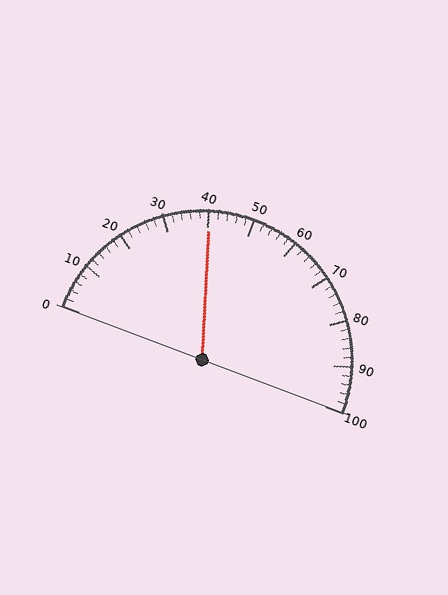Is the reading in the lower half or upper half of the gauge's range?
The reading is in the lower half of the range (0 to 100).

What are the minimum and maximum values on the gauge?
The gauge ranges from 0 to 100.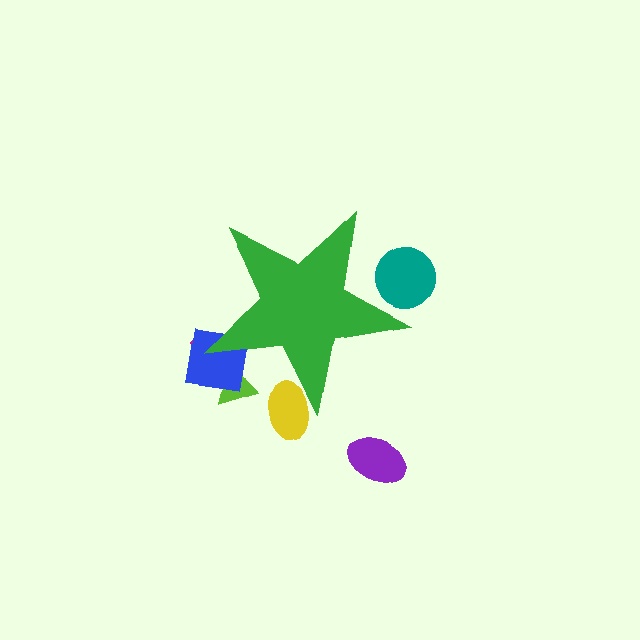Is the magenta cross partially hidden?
Yes, the magenta cross is partially hidden behind the green star.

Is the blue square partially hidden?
Yes, the blue square is partially hidden behind the green star.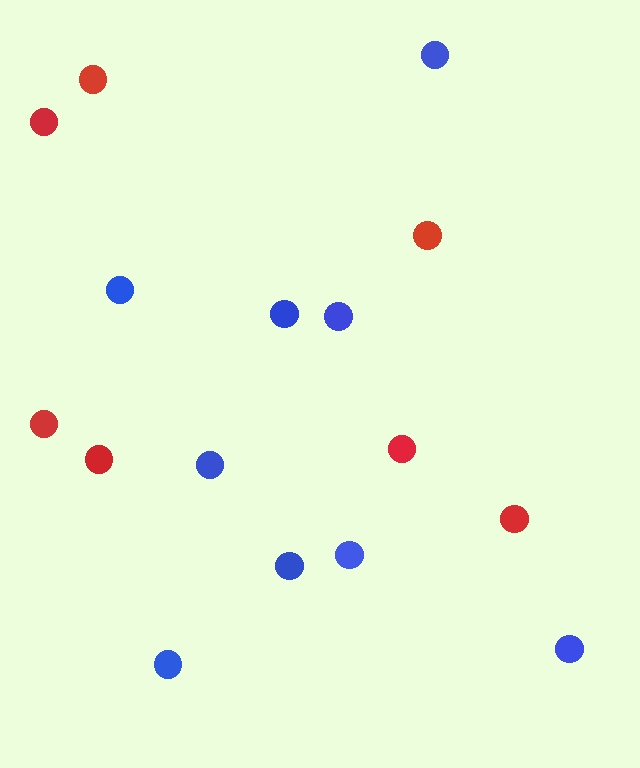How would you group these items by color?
There are 2 groups: one group of red circles (7) and one group of blue circles (9).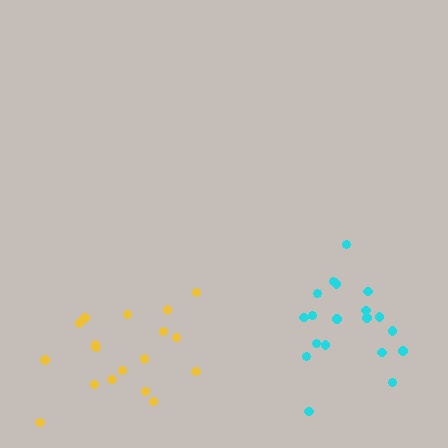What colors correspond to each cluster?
The clusters are colored: cyan, yellow.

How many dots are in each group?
Group 1: 19 dots, Group 2: 18 dots (37 total).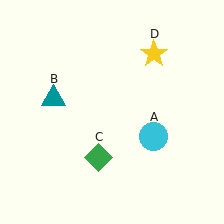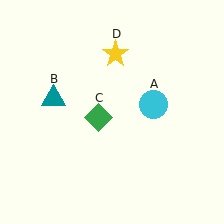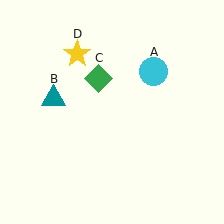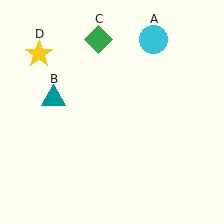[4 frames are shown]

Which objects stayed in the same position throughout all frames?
Teal triangle (object B) remained stationary.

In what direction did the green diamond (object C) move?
The green diamond (object C) moved up.